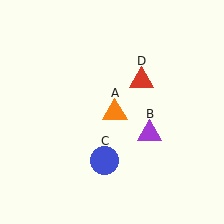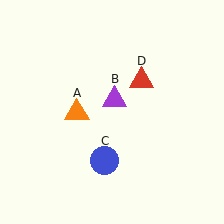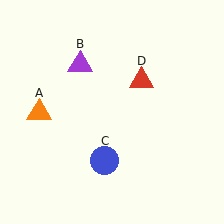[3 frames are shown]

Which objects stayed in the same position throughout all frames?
Blue circle (object C) and red triangle (object D) remained stationary.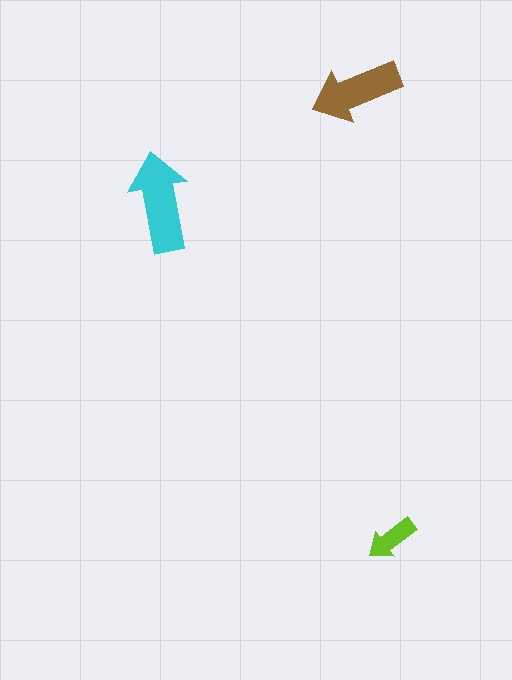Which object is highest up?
The brown arrow is topmost.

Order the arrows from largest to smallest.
the cyan one, the brown one, the lime one.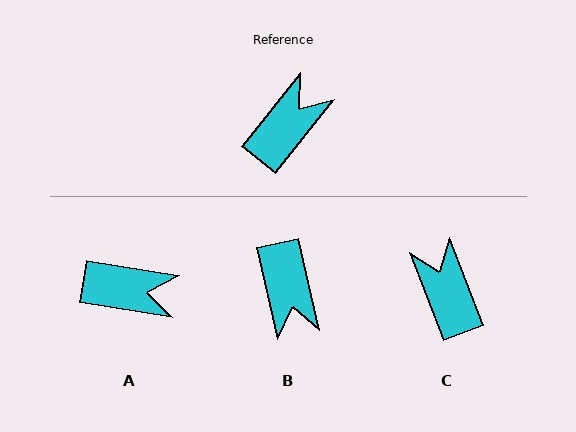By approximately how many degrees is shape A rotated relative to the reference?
Approximately 61 degrees clockwise.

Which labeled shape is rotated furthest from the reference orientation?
B, about 128 degrees away.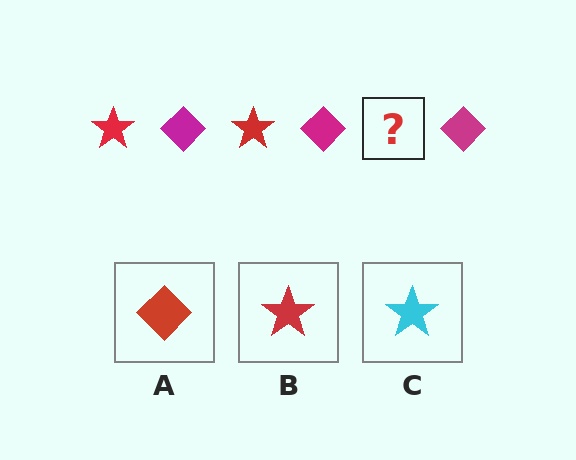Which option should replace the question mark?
Option B.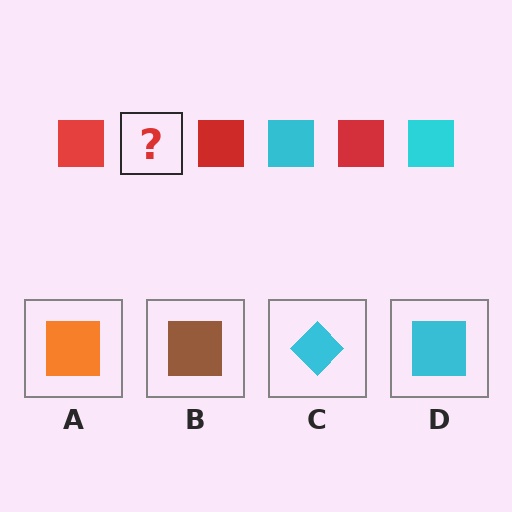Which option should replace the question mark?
Option D.